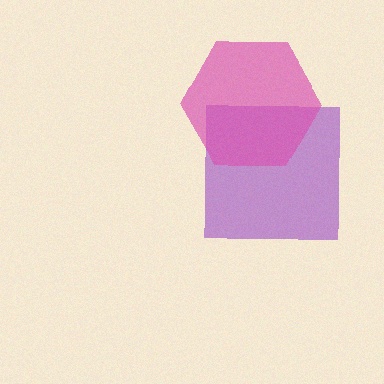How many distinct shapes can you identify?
There are 2 distinct shapes: a purple square, a pink hexagon.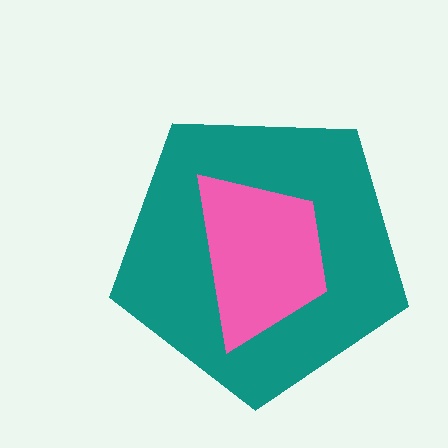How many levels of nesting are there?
2.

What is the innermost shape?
The pink trapezoid.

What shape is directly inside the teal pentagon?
The pink trapezoid.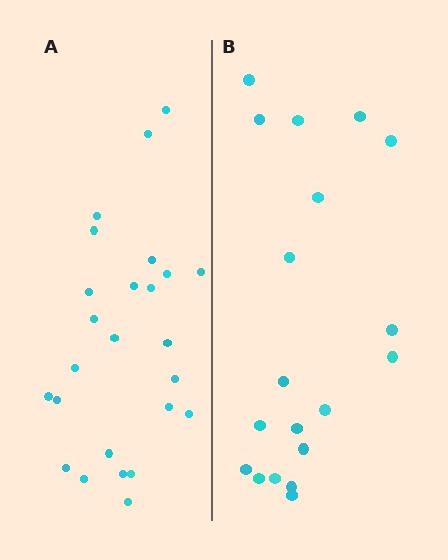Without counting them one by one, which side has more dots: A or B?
Region A (the left region) has more dots.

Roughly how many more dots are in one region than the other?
Region A has about 6 more dots than region B.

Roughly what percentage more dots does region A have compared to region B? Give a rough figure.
About 30% more.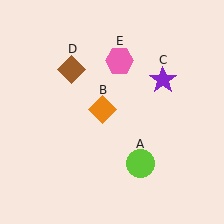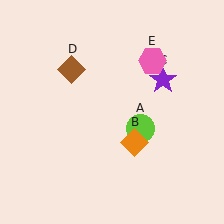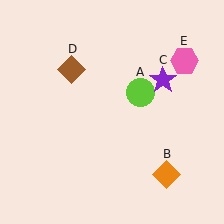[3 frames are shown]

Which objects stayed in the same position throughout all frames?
Purple star (object C) and brown diamond (object D) remained stationary.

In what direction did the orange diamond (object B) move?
The orange diamond (object B) moved down and to the right.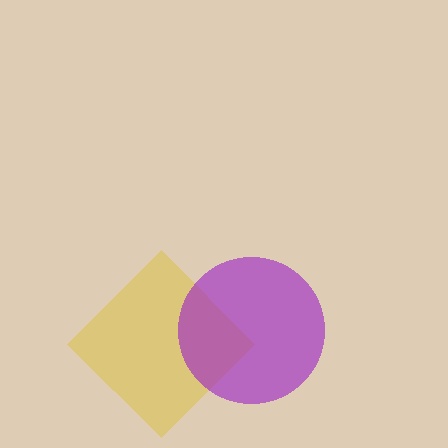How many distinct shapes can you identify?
There are 2 distinct shapes: a yellow diamond, a purple circle.